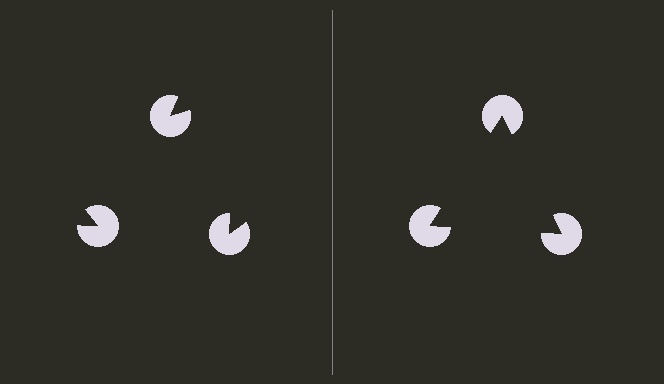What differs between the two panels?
The pac-man discs are positioned identically on both sides; only the wedge orientations differ. On the right they align to a triangle; on the left they are misaligned.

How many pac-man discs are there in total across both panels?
6 — 3 on each side.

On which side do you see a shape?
An illusory triangle appears on the right side. On the left side the wedge cuts are rotated, so no coherent shape forms.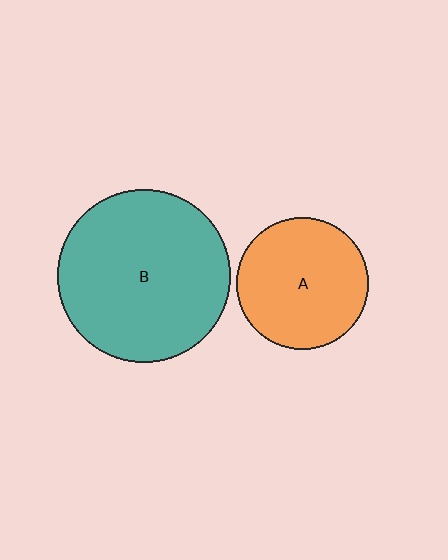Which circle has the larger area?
Circle B (teal).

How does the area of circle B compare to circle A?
Approximately 1.7 times.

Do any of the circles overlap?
No, none of the circles overlap.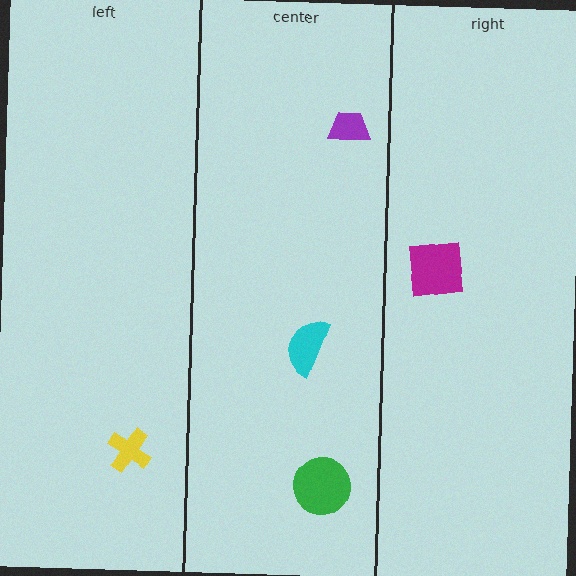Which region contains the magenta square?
The right region.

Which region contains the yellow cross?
The left region.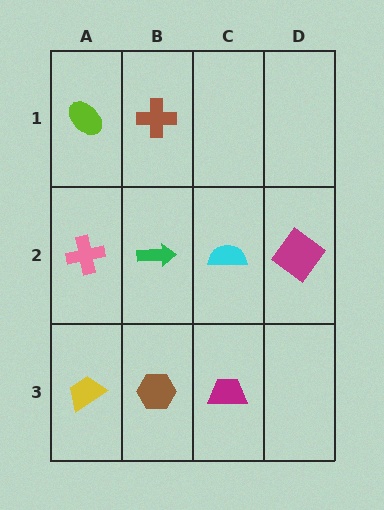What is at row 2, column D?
A magenta diamond.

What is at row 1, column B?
A brown cross.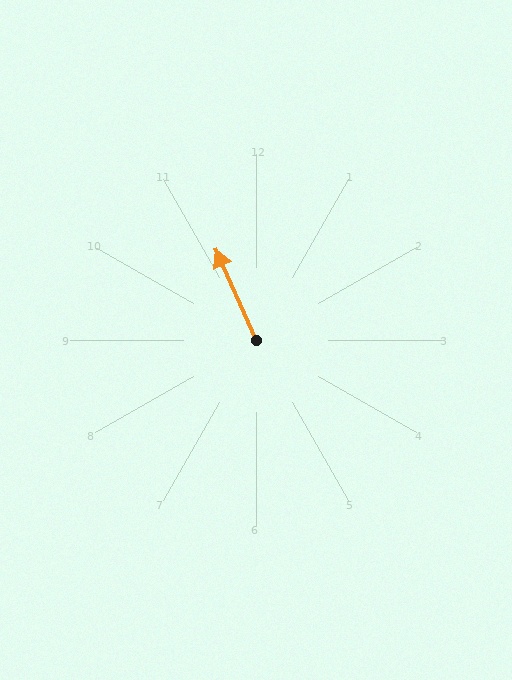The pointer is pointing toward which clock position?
Roughly 11 o'clock.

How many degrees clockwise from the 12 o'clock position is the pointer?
Approximately 336 degrees.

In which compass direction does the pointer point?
Northwest.